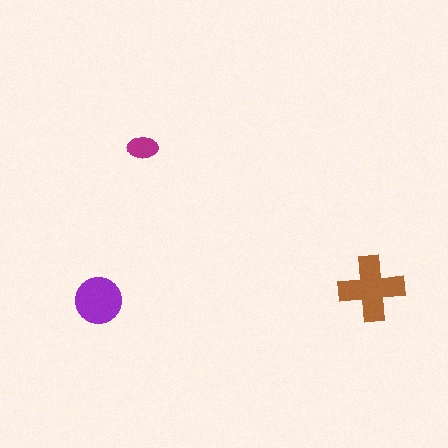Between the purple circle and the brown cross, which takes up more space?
The brown cross.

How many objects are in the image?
There are 3 objects in the image.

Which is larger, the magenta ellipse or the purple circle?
The purple circle.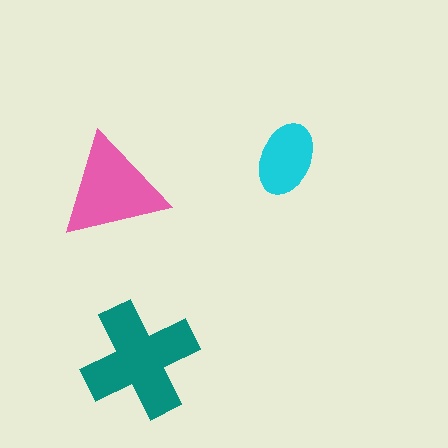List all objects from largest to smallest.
The teal cross, the pink triangle, the cyan ellipse.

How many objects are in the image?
There are 3 objects in the image.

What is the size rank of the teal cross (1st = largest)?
1st.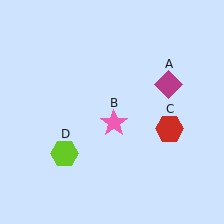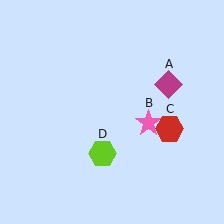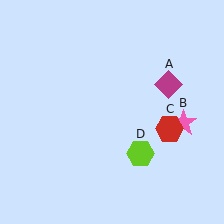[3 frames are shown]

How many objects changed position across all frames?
2 objects changed position: pink star (object B), lime hexagon (object D).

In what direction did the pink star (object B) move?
The pink star (object B) moved right.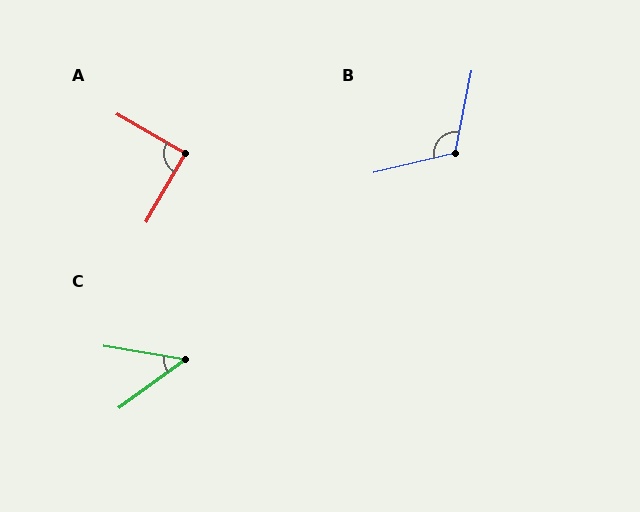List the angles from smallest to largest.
C (45°), A (90°), B (114°).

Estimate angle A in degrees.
Approximately 90 degrees.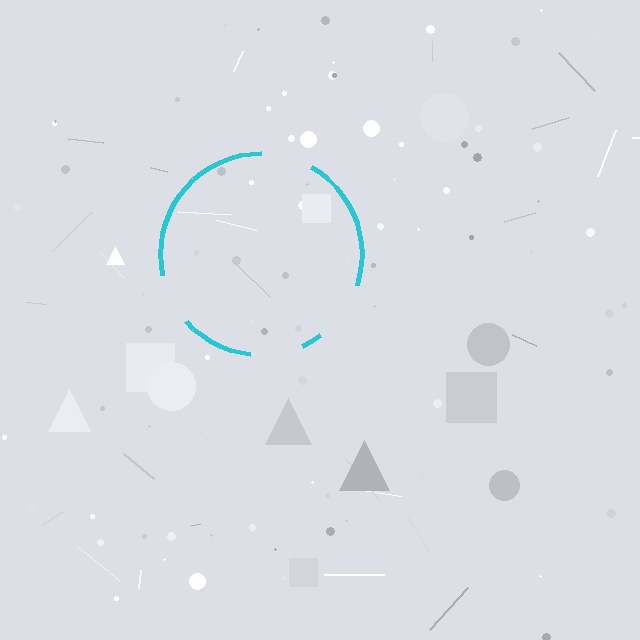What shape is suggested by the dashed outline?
The dashed outline suggests a circle.